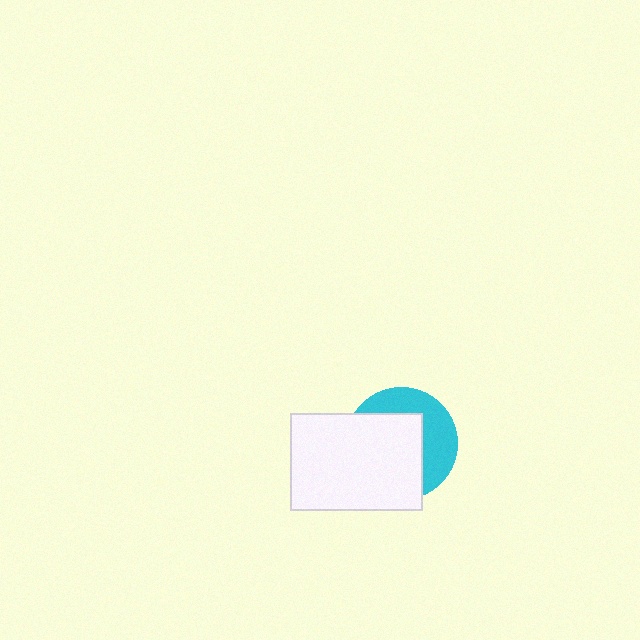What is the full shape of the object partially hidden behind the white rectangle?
The partially hidden object is a cyan circle.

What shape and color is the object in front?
The object in front is a white rectangle.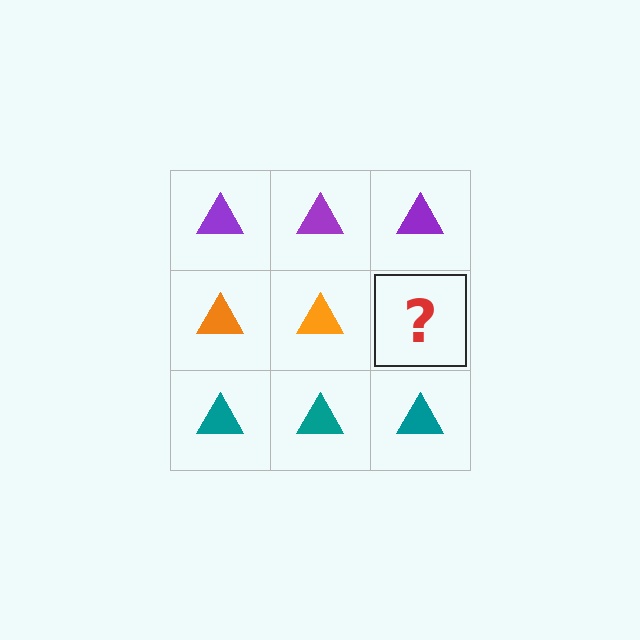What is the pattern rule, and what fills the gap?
The rule is that each row has a consistent color. The gap should be filled with an orange triangle.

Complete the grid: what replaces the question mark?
The question mark should be replaced with an orange triangle.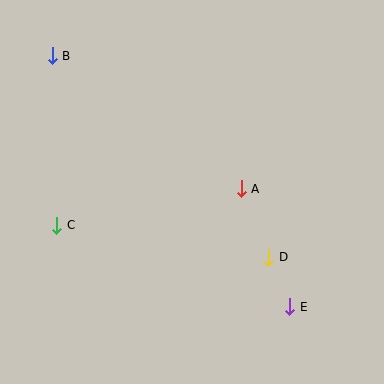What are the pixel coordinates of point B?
Point B is at (52, 56).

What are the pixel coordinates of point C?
Point C is at (57, 225).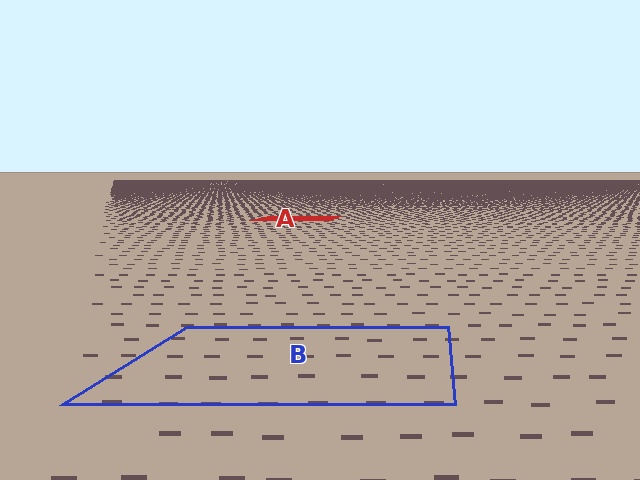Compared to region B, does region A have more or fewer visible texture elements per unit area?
Region A has more texture elements per unit area — they are packed more densely because it is farther away.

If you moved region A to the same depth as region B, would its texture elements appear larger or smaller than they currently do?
They would appear larger. At a closer depth, the same texture elements are projected at a bigger on-screen size.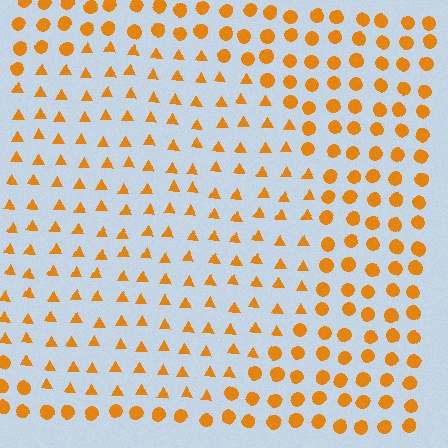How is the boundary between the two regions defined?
The boundary is defined by a change in element shape: triangles inside vs. circles outside. All elements share the same color and spacing.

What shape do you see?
I see a circle.